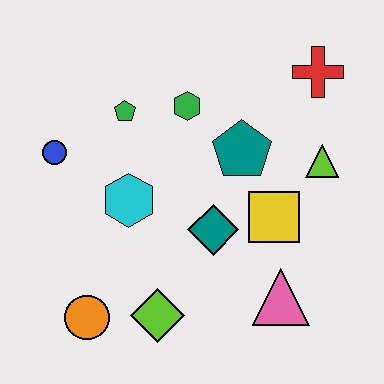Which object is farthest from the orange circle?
The red cross is farthest from the orange circle.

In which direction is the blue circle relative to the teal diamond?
The blue circle is to the left of the teal diamond.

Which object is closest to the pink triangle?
The yellow square is closest to the pink triangle.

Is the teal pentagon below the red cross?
Yes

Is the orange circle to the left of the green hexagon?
Yes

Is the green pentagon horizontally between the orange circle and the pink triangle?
Yes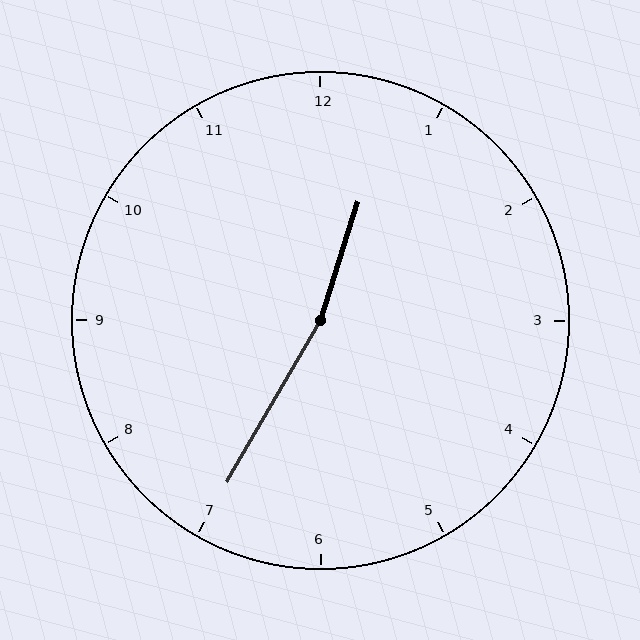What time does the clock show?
12:35.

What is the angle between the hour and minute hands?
Approximately 168 degrees.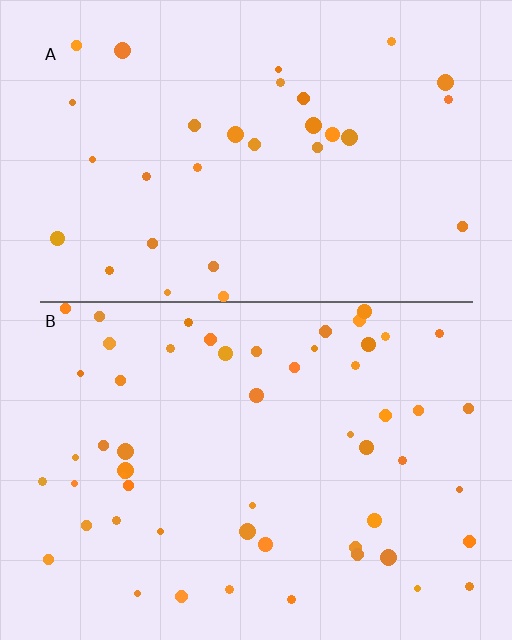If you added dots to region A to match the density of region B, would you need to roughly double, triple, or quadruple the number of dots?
Approximately double.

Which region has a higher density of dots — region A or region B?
B (the bottom).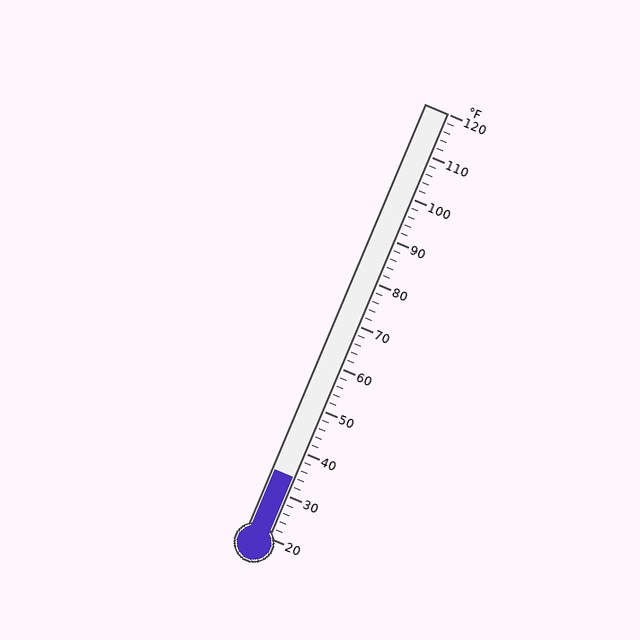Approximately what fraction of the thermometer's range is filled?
The thermometer is filled to approximately 15% of its range.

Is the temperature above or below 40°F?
The temperature is below 40°F.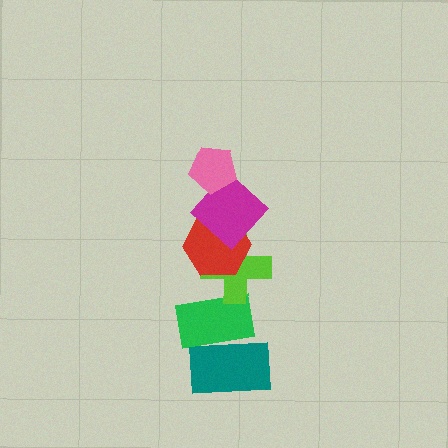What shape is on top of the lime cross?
The red hexagon is on top of the lime cross.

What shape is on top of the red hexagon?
The magenta diamond is on top of the red hexagon.